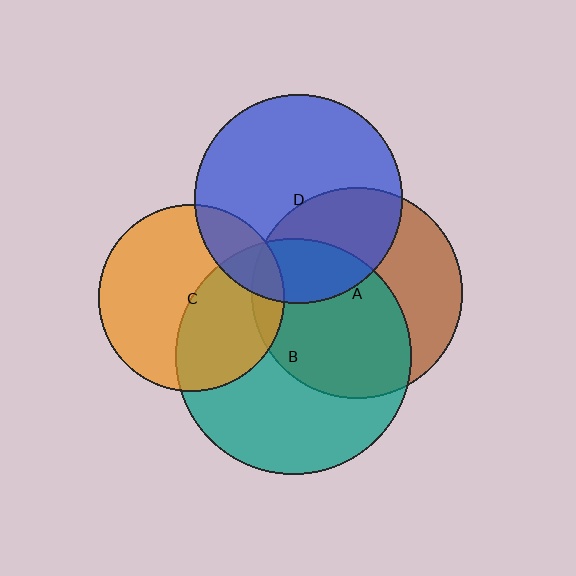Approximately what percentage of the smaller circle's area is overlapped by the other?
Approximately 10%.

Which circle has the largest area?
Circle B (teal).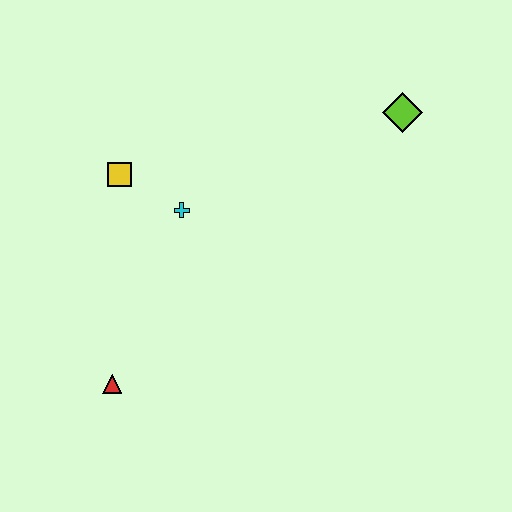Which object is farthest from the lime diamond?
The red triangle is farthest from the lime diamond.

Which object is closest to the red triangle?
The cyan cross is closest to the red triangle.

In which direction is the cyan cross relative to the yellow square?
The cyan cross is to the right of the yellow square.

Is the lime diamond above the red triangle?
Yes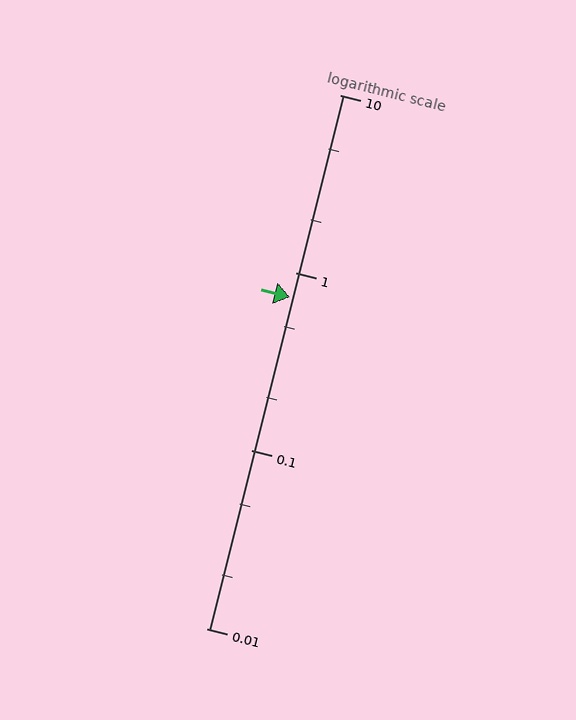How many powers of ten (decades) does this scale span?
The scale spans 3 decades, from 0.01 to 10.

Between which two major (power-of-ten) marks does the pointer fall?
The pointer is between 0.1 and 1.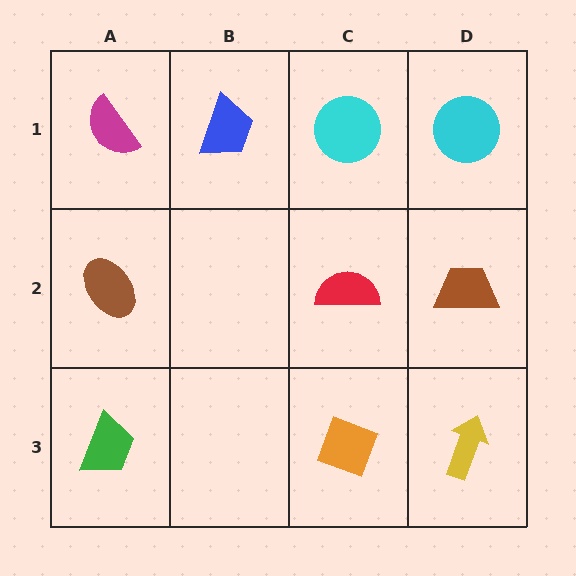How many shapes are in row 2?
3 shapes.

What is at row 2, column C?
A red semicircle.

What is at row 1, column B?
A blue trapezoid.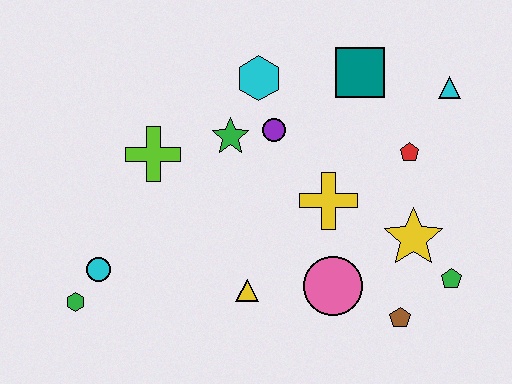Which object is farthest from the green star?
The green pentagon is farthest from the green star.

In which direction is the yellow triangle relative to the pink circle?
The yellow triangle is to the left of the pink circle.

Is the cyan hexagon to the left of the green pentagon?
Yes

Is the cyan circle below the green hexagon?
No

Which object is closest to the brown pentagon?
The green pentagon is closest to the brown pentagon.